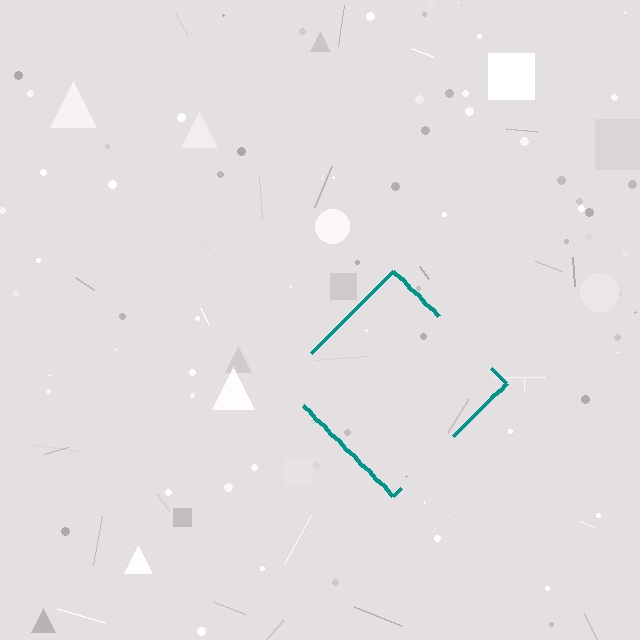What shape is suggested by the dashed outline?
The dashed outline suggests a diamond.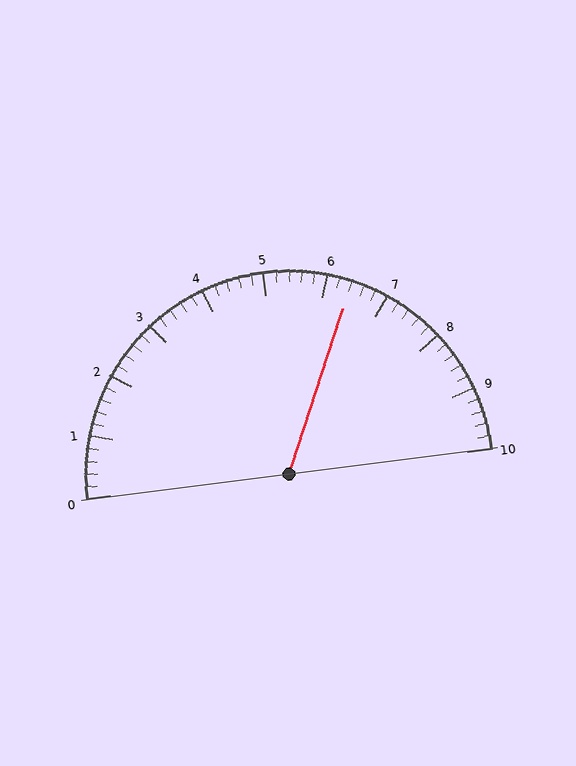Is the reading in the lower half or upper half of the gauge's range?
The reading is in the upper half of the range (0 to 10).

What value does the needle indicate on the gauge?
The needle indicates approximately 6.4.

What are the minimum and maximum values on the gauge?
The gauge ranges from 0 to 10.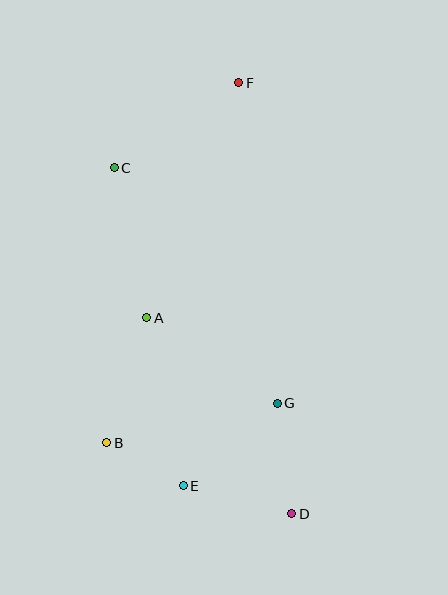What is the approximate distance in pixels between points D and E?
The distance between D and E is approximately 112 pixels.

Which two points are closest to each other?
Points B and E are closest to each other.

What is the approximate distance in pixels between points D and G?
The distance between D and G is approximately 111 pixels.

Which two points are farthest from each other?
Points D and F are farthest from each other.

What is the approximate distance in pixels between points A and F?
The distance between A and F is approximately 253 pixels.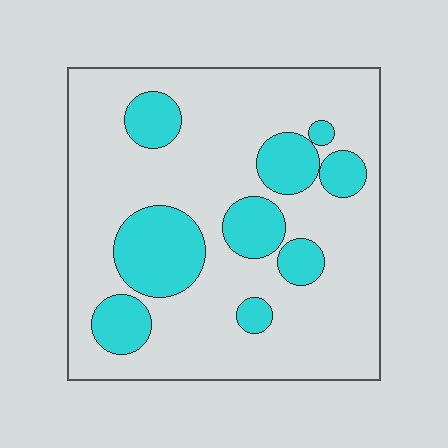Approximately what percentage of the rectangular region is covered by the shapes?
Approximately 25%.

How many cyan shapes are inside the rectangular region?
9.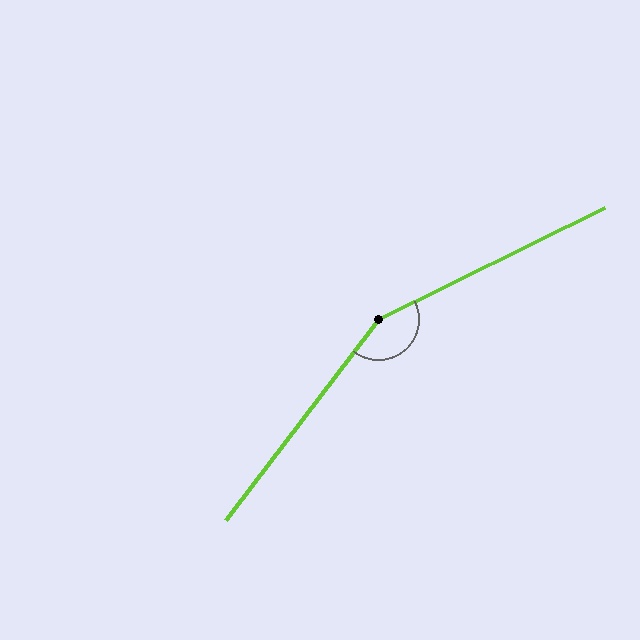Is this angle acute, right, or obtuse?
It is obtuse.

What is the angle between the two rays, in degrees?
Approximately 154 degrees.